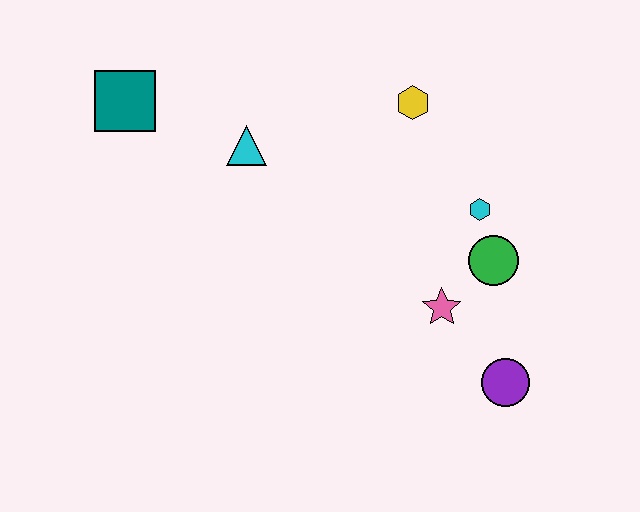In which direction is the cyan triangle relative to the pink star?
The cyan triangle is to the left of the pink star.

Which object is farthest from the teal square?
The purple circle is farthest from the teal square.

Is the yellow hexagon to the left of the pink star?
Yes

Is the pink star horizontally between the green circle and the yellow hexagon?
Yes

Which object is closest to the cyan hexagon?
The green circle is closest to the cyan hexagon.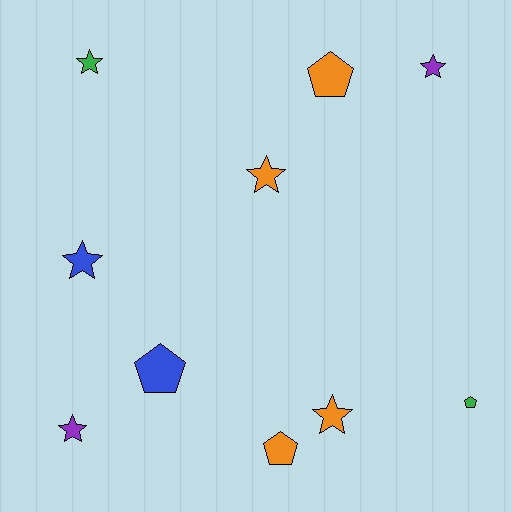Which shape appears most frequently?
Star, with 6 objects.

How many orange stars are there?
There are 2 orange stars.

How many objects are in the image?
There are 10 objects.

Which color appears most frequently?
Orange, with 4 objects.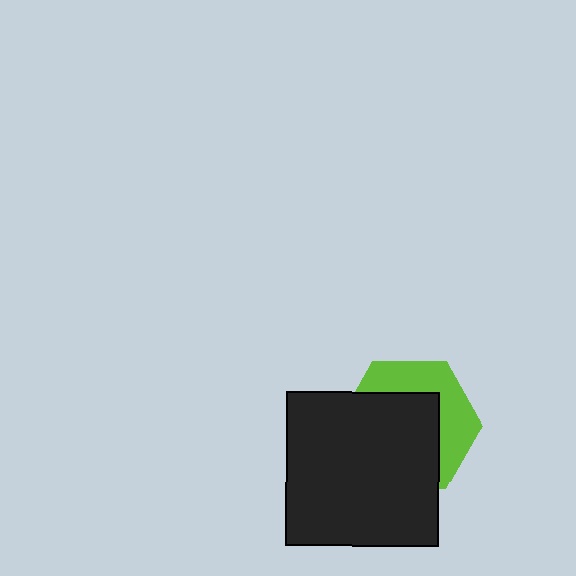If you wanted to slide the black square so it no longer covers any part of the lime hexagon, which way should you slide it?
Slide it toward the lower-left — that is the most direct way to separate the two shapes.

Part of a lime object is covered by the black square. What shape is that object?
It is a hexagon.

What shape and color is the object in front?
The object in front is a black square.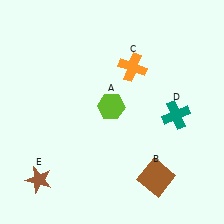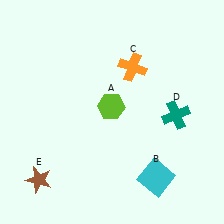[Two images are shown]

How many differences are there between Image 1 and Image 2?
There is 1 difference between the two images.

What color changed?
The square (B) changed from brown in Image 1 to cyan in Image 2.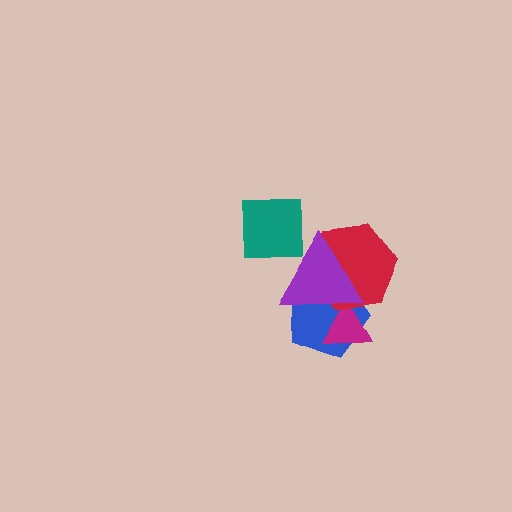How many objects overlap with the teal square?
0 objects overlap with the teal square.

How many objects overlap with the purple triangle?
3 objects overlap with the purple triangle.